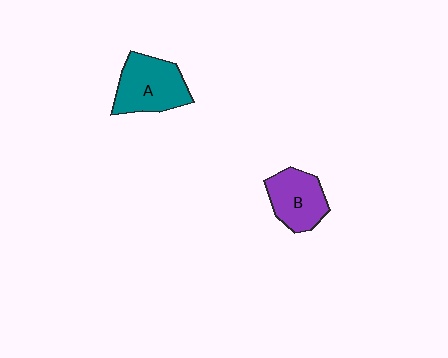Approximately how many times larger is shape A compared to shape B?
Approximately 1.2 times.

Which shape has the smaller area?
Shape B (purple).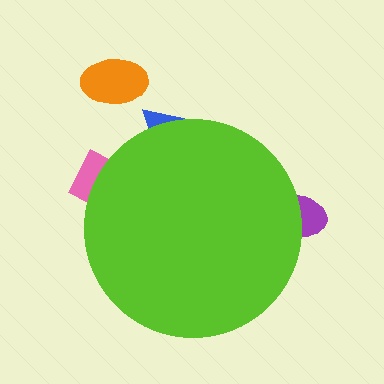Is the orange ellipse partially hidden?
No, the orange ellipse is fully visible.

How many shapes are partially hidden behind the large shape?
3 shapes are partially hidden.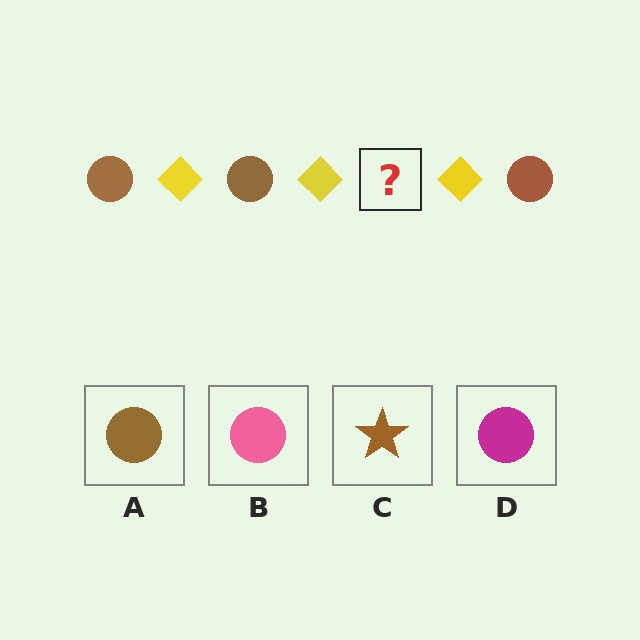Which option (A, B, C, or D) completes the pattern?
A.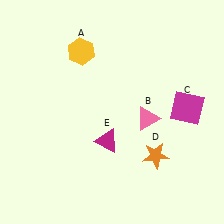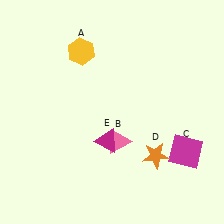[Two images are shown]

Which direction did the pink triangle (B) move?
The pink triangle (B) moved left.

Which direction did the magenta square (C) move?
The magenta square (C) moved down.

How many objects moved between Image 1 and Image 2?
2 objects moved between the two images.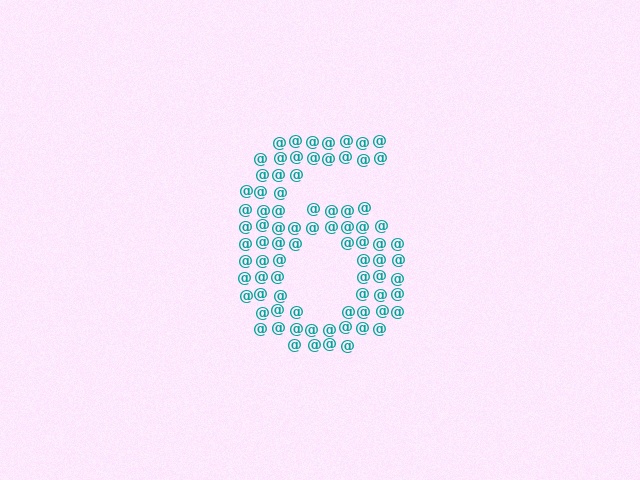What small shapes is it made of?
It is made of small at signs.